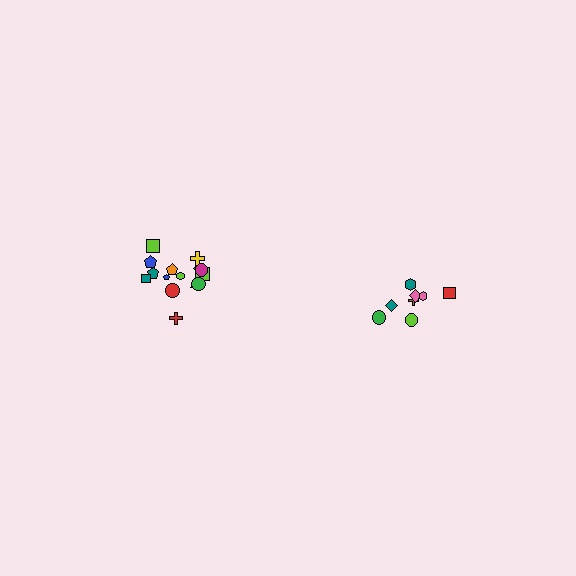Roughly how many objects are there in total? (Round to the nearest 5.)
Roughly 25 objects in total.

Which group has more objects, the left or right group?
The left group.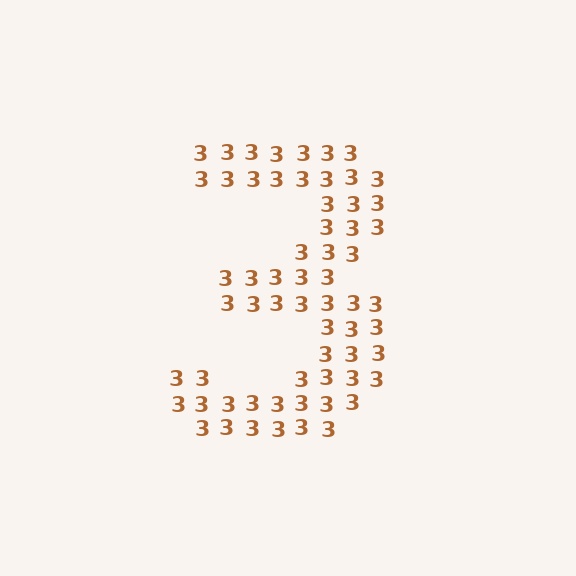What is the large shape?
The large shape is the digit 3.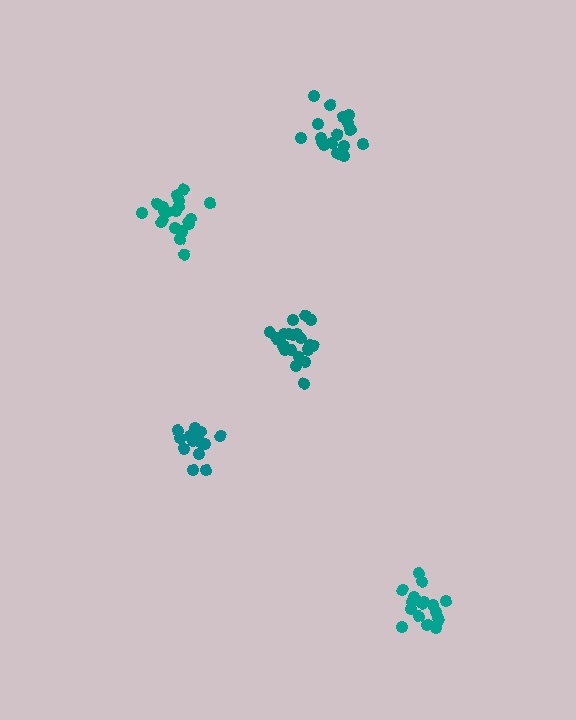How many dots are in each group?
Group 1: 15 dots, Group 2: 21 dots, Group 3: 19 dots, Group 4: 17 dots, Group 5: 20 dots (92 total).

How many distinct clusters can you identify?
There are 5 distinct clusters.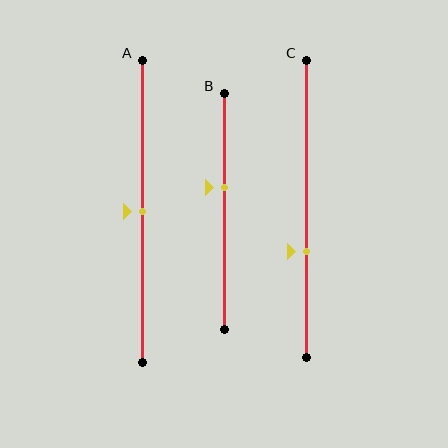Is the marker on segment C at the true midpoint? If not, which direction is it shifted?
No, the marker on segment C is shifted downward by about 14% of the segment length.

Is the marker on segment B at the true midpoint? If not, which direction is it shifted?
No, the marker on segment B is shifted upward by about 10% of the segment length.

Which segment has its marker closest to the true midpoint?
Segment A has its marker closest to the true midpoint.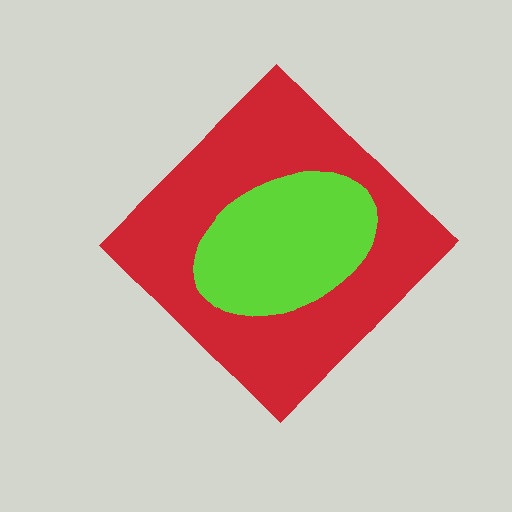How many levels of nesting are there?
2.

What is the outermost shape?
The red diamond.